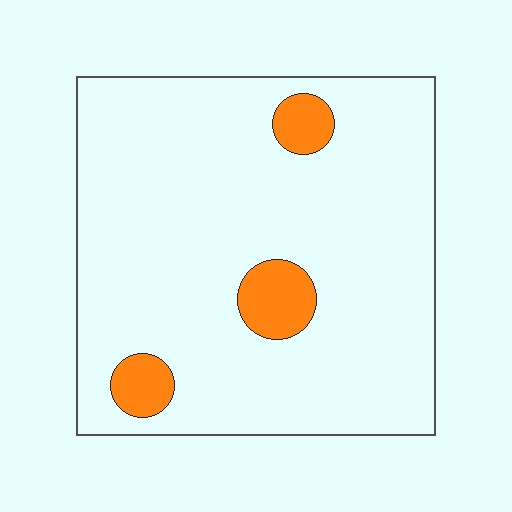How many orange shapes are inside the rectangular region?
3.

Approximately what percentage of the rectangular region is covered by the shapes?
Approximately 10%.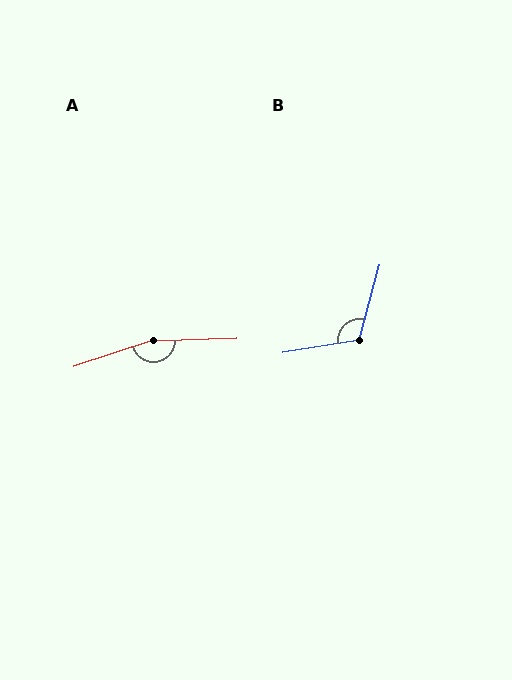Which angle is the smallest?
B, at approximately 114 degrees.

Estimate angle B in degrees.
Approximately 114 degrees.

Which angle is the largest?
A, at approximately 163 degrees.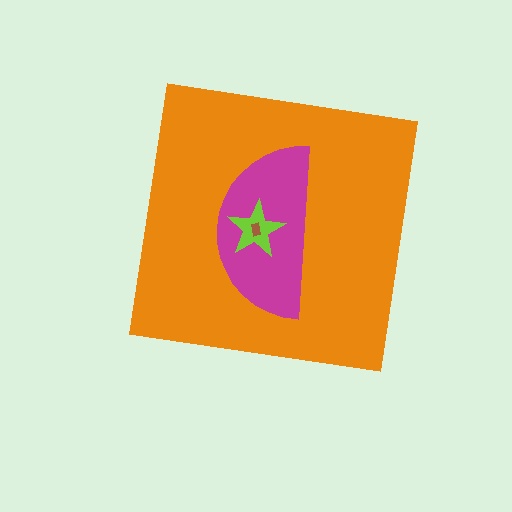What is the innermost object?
The brown rectangle.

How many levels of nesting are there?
4.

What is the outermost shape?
The orange square.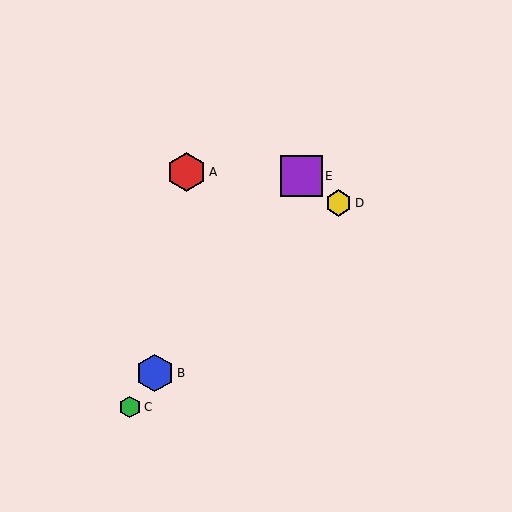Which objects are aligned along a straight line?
Objects B, C, E are aligned along a straight line.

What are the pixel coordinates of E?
Object E is at (301, 176).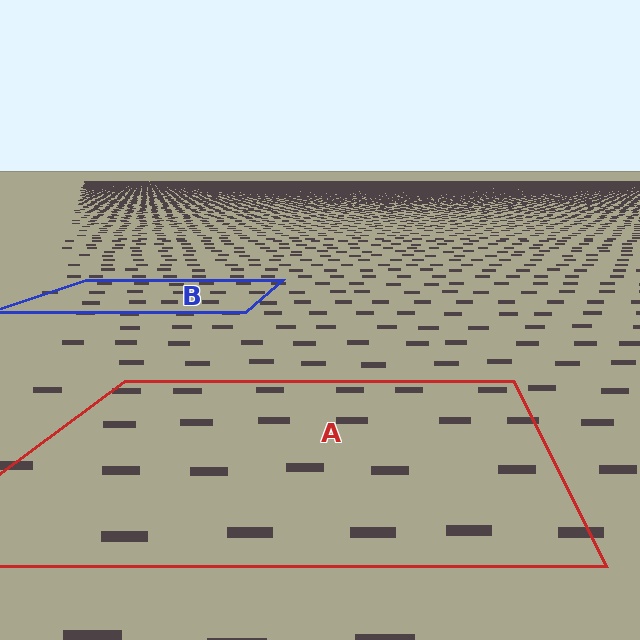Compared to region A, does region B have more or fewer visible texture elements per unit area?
Region B has more texture elements per unit area — they are packed more densely because it is farther away.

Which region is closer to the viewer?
Region A is closer. The texture elements there are larger and more spread out.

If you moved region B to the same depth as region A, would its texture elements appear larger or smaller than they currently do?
They would appear larger. At a closer depth, the same texture elements are projected at a bigger on-screen size.